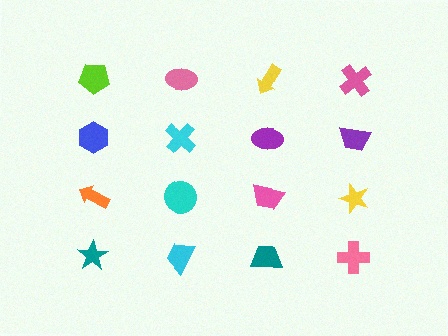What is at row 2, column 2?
A cyan cross.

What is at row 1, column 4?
A pink cross.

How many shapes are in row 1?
4 shapes.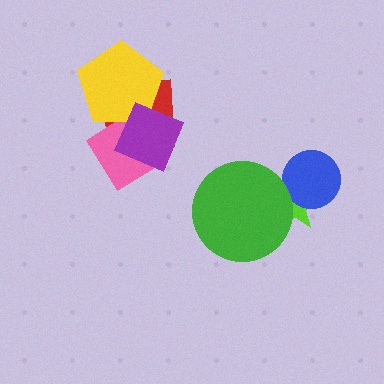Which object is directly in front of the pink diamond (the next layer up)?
The yellow pentagon is directly in front of the pink diamond.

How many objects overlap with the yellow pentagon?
3 objects overlap with the yellow pentagon.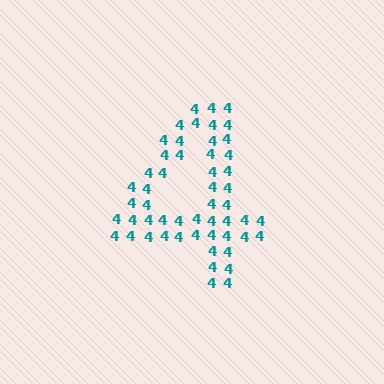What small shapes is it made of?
It is made of small digit 4's.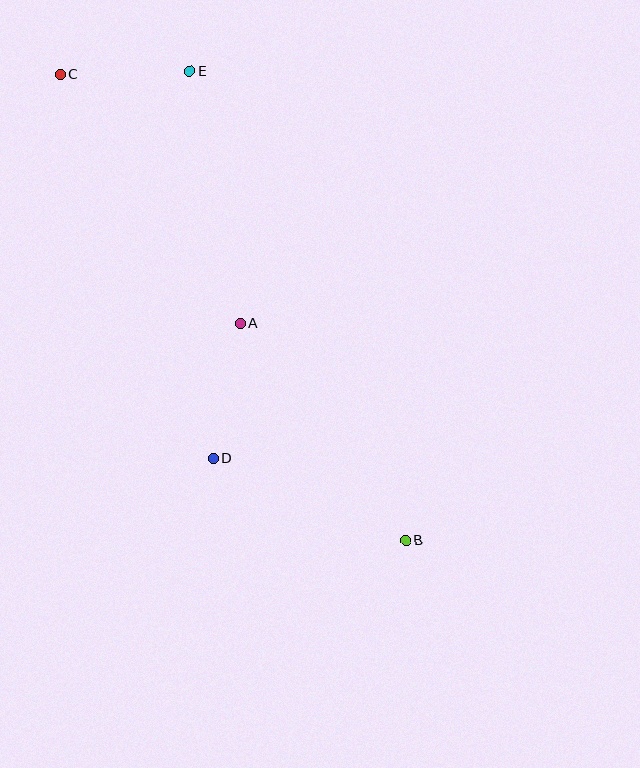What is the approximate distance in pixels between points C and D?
The distance between C and D is approximately 413 pixels.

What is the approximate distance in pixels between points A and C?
The distance between A and C is approximately 307 pixels.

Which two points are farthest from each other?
Points B and C are farthest from each other.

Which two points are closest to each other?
Points C and E are closest to each other.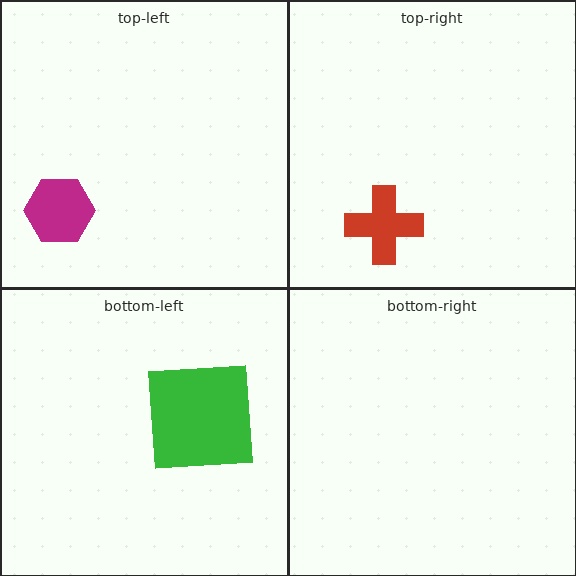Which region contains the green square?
The bottom-left region.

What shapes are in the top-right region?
The red cross.